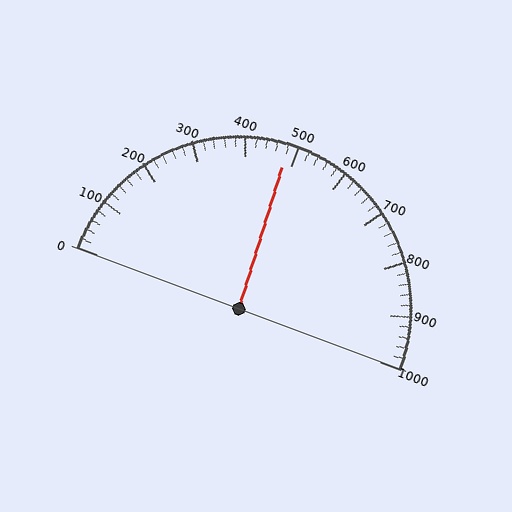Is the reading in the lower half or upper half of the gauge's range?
The reading is in the lower half of the range (0 to 1000).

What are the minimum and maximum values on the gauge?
The gauge ranges from 0 to 1000.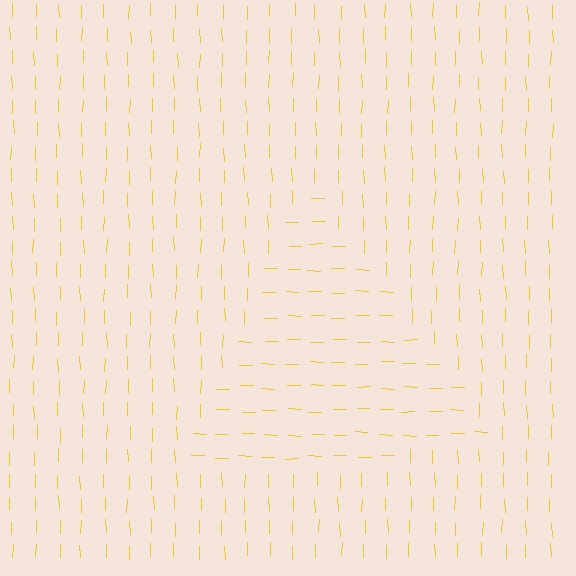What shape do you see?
I see a triangle.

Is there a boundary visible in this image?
Yes, there is a texture boundary formed by a change in line orientation.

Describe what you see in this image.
The image is filled with small yellow line segments. A triangle region in the image has lines oriented differently from the surrounding lines, creating a visible texture boundary.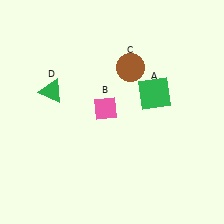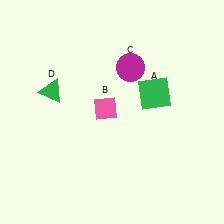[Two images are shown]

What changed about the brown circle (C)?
In Image 1, C is brown. In Image 2, it changed to magenta.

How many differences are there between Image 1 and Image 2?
There is 1 difference between the two images.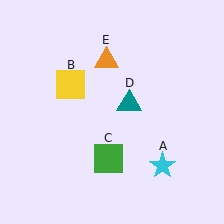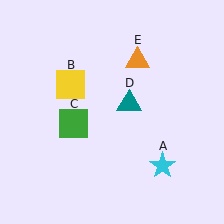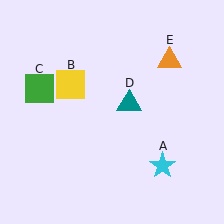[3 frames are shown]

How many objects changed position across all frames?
2 objects changed position: green square (object C), orange triangle (object E).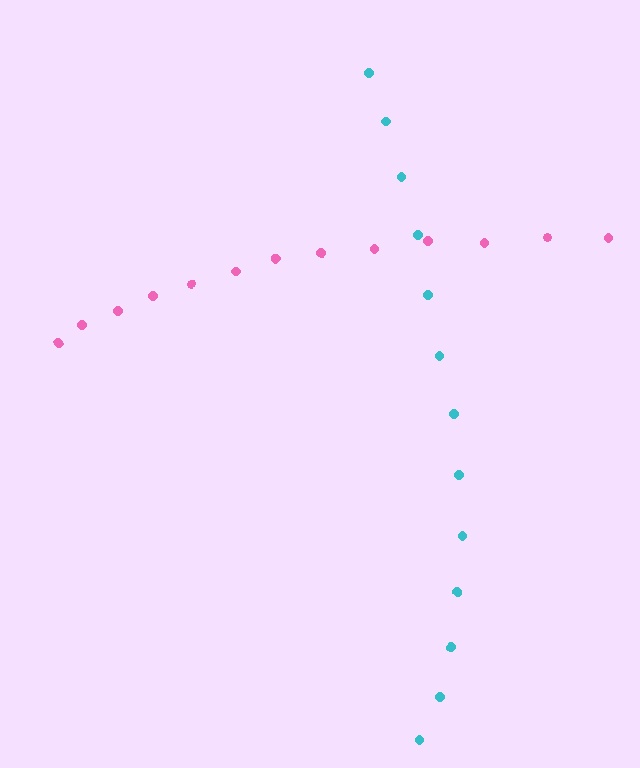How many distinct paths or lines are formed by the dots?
There are 2 distinct paths.